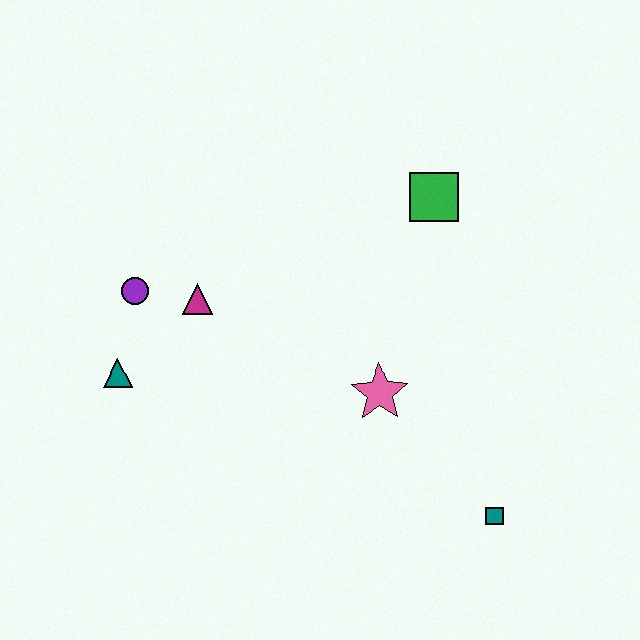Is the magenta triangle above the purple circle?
No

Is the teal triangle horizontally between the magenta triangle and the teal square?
No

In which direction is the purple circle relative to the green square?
The purple circle is to the left of the green square.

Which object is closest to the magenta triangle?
The purple circle is closest to the magenta triangle.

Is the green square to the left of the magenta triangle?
No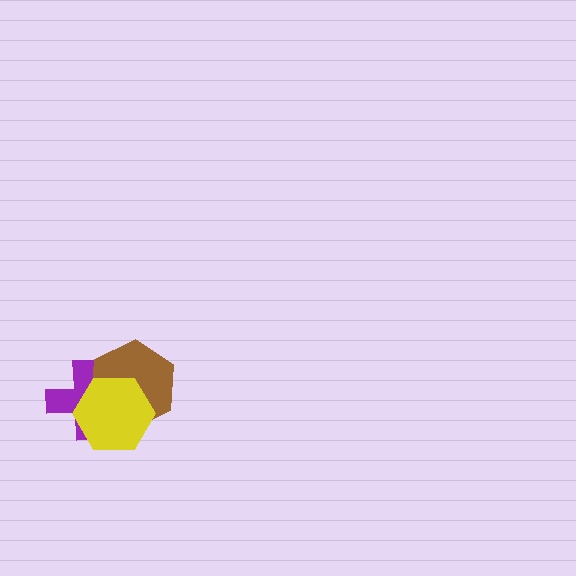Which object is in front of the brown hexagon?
The yellow hexagon is in front of the brown hexagon.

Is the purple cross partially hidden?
Yes, it is partially covered by another shape.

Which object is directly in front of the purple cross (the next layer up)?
The brown hexagon is directly in front of the purple cross.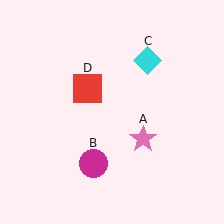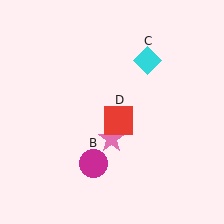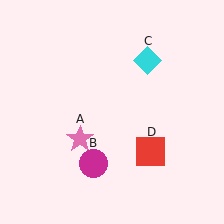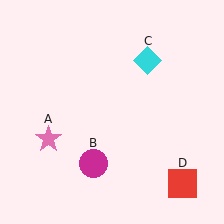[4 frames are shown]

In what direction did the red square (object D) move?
The red square (object D) moved down and to the right.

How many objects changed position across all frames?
2 objects changed position: pink star (object A), red square (object D).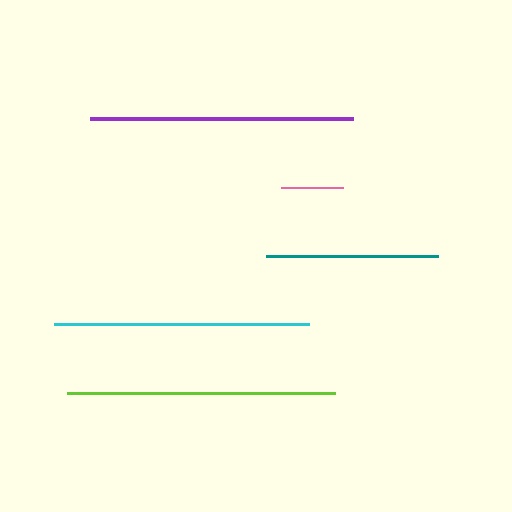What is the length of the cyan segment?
The cyan segment is approximately 254 pixels long.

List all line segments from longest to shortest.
From longest to shortest: lime, purple, cyan, teal, pink.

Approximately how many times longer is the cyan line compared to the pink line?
The cyan line is approximately 4.1 times the length of the pink line.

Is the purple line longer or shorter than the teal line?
The purple line is longer than the teal line.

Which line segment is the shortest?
The pink line is the shortest at approximately 62 pixels.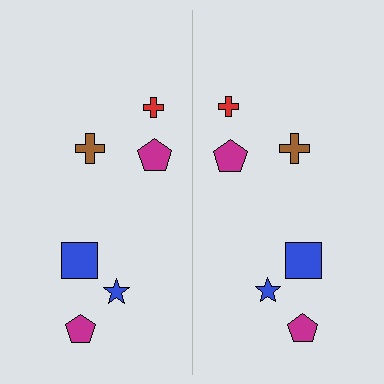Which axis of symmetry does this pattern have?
The pattern has a vertical axis of symmetry running through the center of the image.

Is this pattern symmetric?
Yes, this pattern has bilateral (reflection) symmetry.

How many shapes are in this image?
There are 12 shapes in this image.